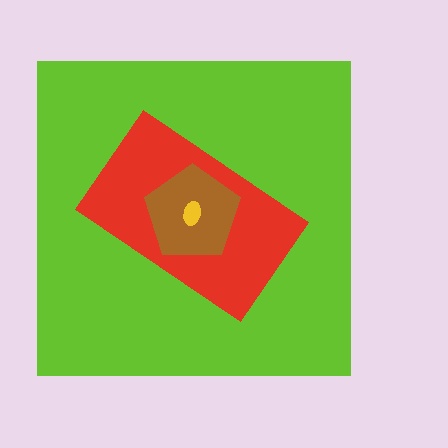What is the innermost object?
The yellow ellipse.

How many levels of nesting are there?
4.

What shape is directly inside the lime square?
The red rectangle.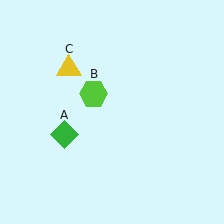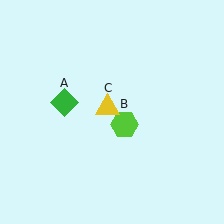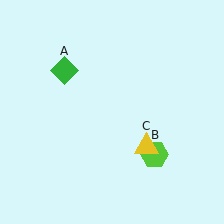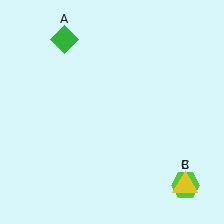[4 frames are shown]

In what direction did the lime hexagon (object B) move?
The lime hexagon (object B) moved down and to the right.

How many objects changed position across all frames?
3 objects changed position: green diamond (object A), lime hexagon (object B), yellow triangle (object C).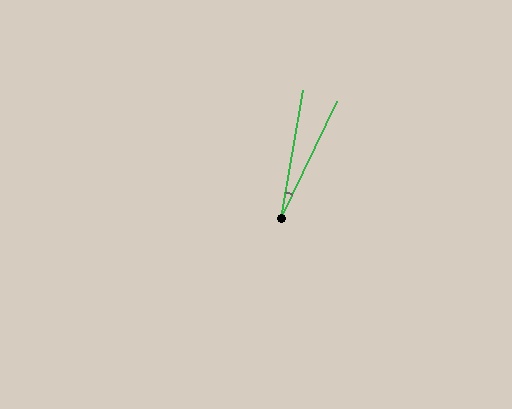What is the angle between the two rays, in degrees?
Approximately 16 degrees.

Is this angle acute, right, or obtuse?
It is acute.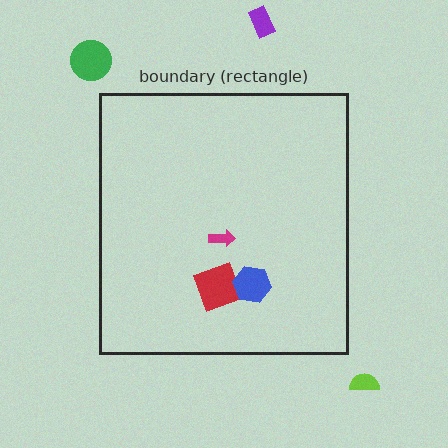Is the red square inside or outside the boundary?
Inside.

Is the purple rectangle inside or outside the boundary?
Outside.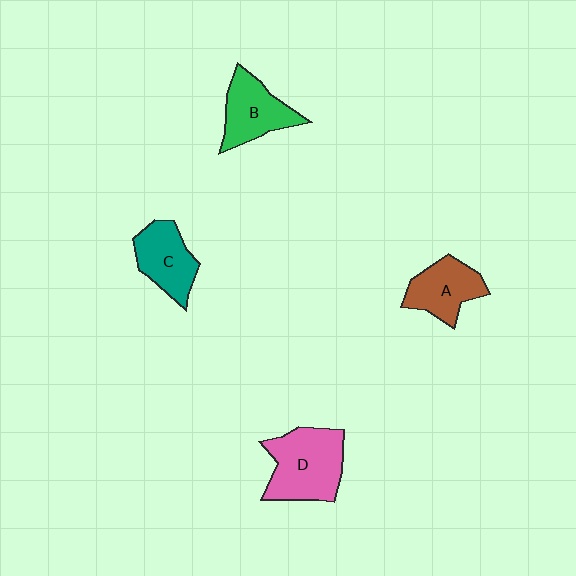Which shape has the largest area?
Shape D (pink).